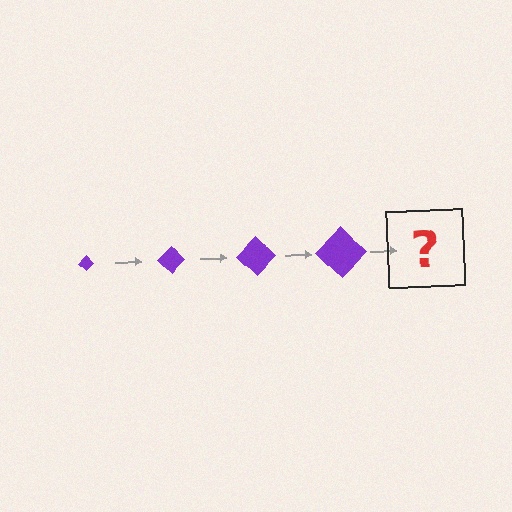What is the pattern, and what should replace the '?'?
The pattern is that the diamond gets progressively larger each step. The '?' should be a purple diamond, larger than the previous one.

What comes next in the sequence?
The next element should be a purple diamond, larger than the previous one.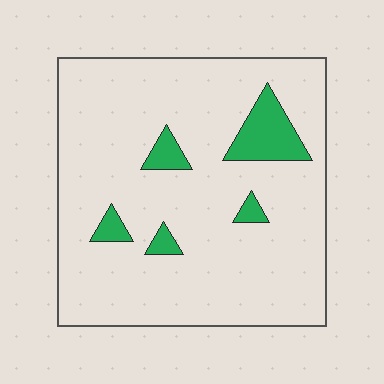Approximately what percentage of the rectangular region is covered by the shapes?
Approximately 10%.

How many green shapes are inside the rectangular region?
5.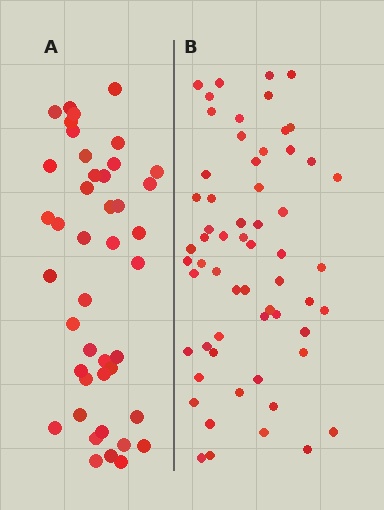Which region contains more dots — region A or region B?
Region B (the right region) has more dots.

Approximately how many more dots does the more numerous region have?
Region B has approximately 15 more dots than region A.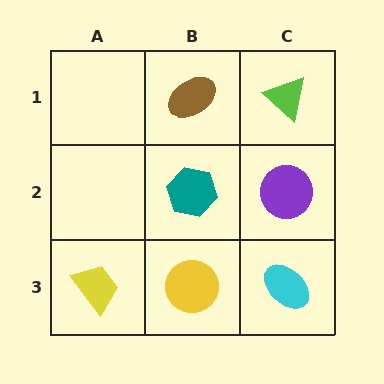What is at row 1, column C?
A lime triangle.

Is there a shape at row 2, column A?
No, that cell is empty.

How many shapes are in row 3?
3 shapes.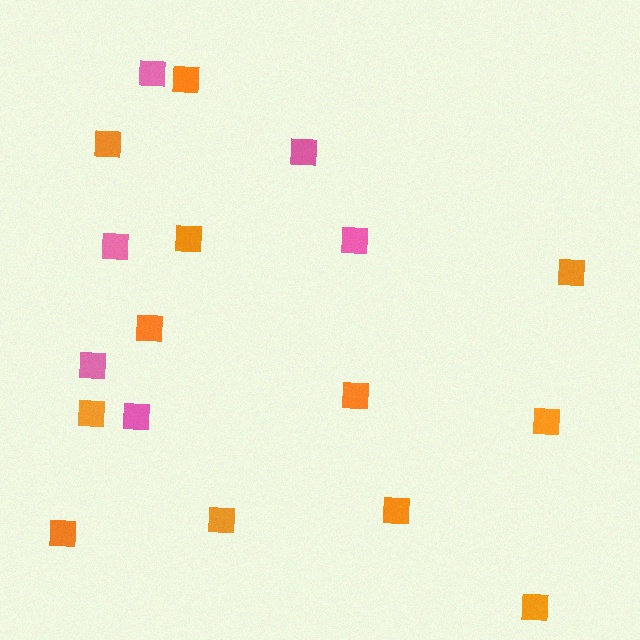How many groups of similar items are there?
There are 2 groups: one group of pink squares (6) and one group of orange squares (12).